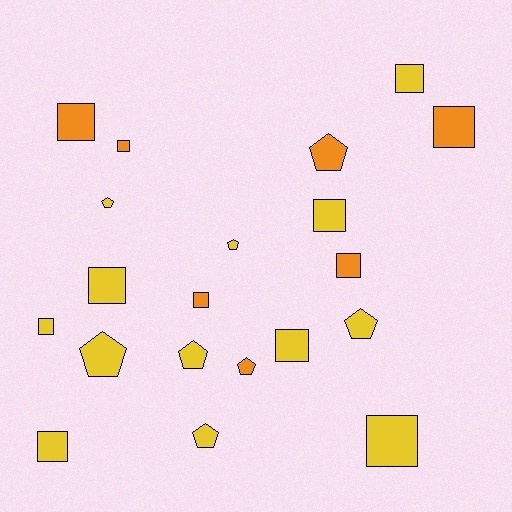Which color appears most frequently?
Yellow, with 13 objects.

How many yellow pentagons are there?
There are 6 yellow pentagons.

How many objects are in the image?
There are 20 objects.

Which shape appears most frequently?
Square, with 12 objects.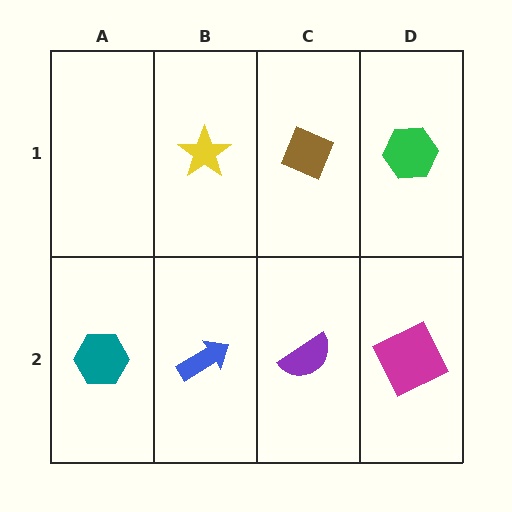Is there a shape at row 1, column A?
No, that cell is empty.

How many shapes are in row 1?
3 shapes.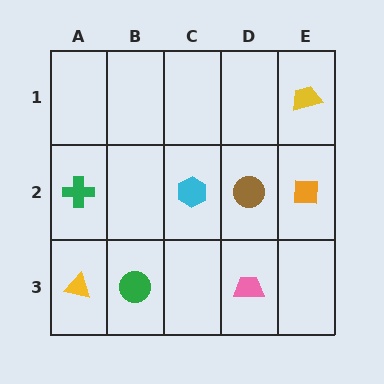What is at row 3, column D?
A pink trapezoid.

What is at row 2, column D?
A brown circle.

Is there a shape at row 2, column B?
No, that cell is empty.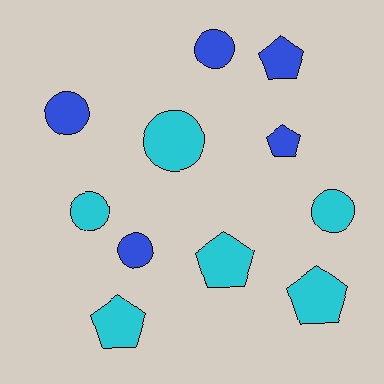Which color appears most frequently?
Cyan, with 6 objects.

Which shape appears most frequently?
Circle, with 6 objects.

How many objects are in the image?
There are 11 objects.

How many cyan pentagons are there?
There are 3 cyan pentagons.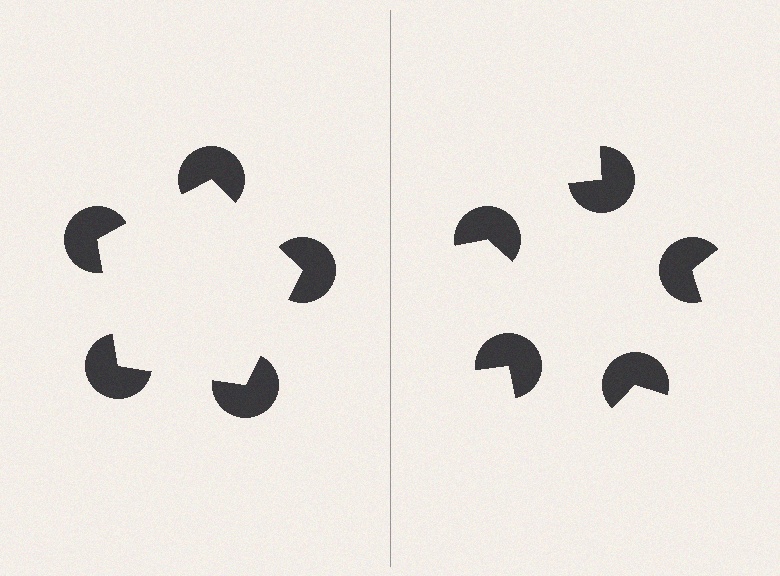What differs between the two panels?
The pac-man discs are positioned identically on both sides; only the wedge orientations differ. On the left they align to a pentagon; on the right they are misaligned.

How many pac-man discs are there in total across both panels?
10 — 5 on each side.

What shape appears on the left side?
An illusory pentagon.